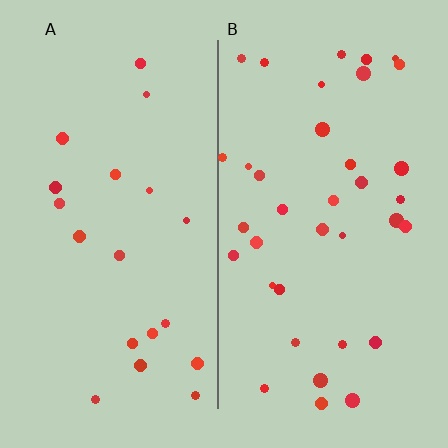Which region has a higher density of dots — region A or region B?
B (the right).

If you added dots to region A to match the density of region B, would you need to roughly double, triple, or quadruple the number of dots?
Approximately double.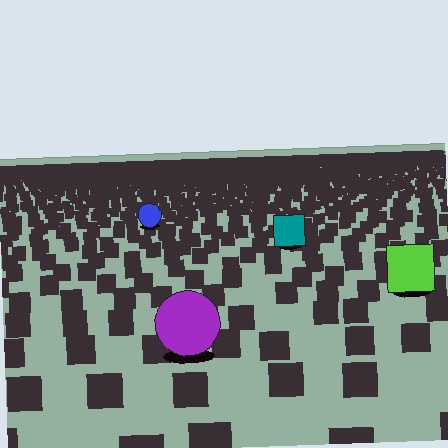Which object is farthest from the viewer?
The blue circle is farthest from the viewer. It appears smaller and the ground texture around it is denser.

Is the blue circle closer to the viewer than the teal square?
No. The teal square is closer — you can tell from the texture gradient: the ground texture is coarser near it.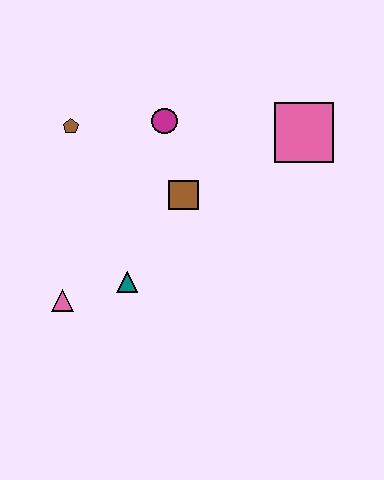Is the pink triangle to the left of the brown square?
Yes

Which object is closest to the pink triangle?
The teal triangle is closest to the pink triangle.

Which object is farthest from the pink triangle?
The pink square is farthest from the pink triangle.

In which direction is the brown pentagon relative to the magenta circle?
The brown pentagon is to the left of the magenta circle.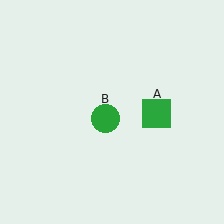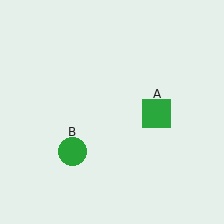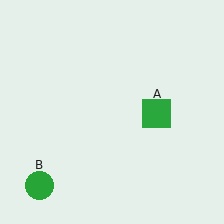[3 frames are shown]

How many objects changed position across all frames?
1 object changed position: green circle (object B).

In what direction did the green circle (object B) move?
The green circle (object B) moved down and to the left.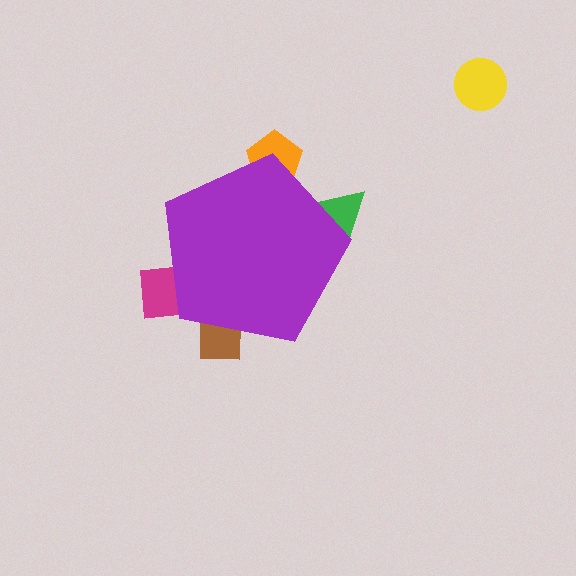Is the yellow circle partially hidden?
No, the yellow circle is fully visible.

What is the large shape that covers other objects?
A purple pentagon.